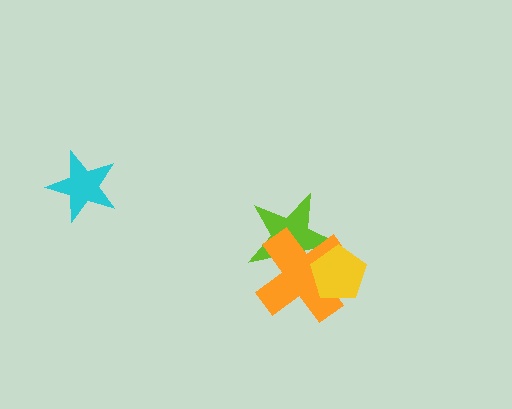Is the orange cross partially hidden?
Yes, it is partially covered by another shape.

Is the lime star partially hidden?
Yes, it is partially covered by another shape.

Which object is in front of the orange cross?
The yellow pentagon is in front of the orange cross.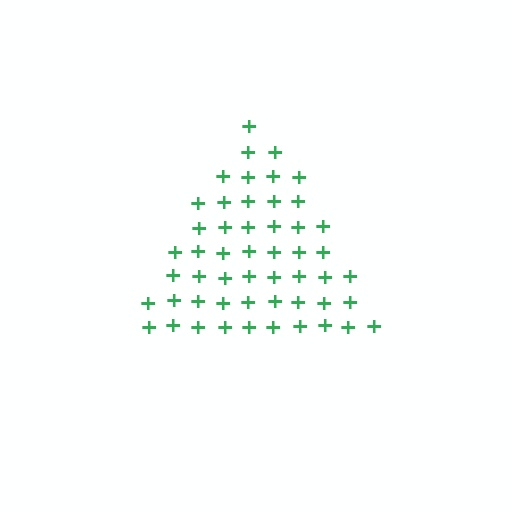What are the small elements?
The small elements are plus signs.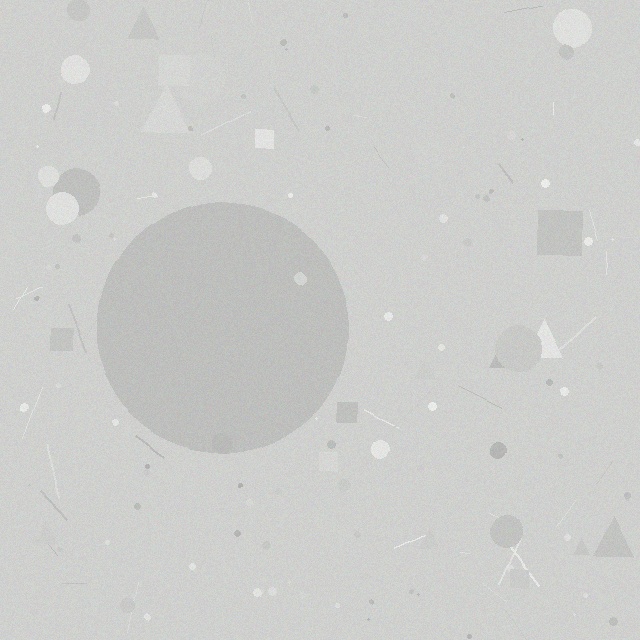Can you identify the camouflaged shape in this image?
The camouflaged shape is a circle.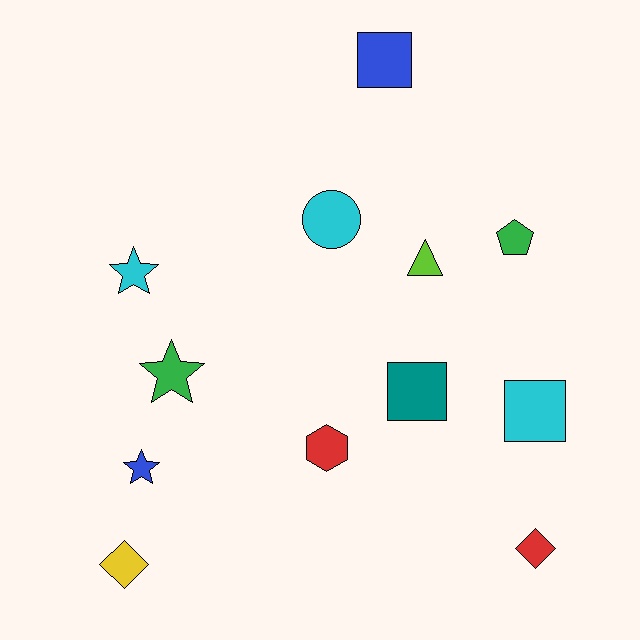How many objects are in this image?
There are 12 objects.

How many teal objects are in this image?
There is 1 teal object.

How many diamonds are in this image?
There are 2 diamonds.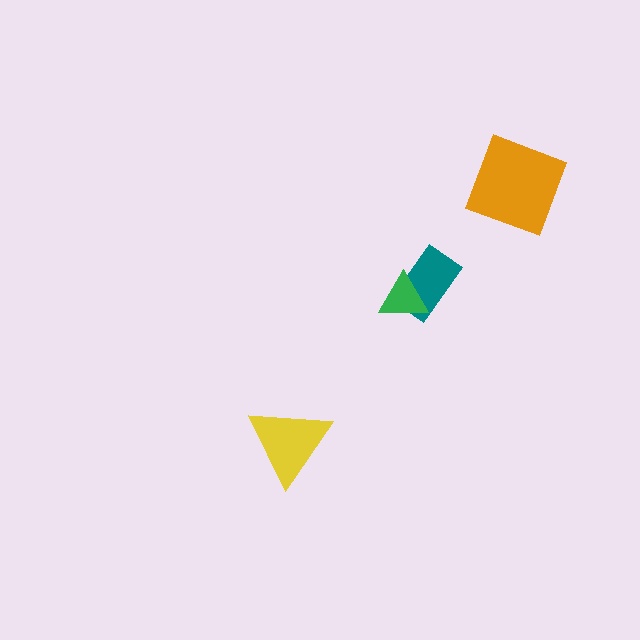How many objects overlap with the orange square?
0 objects overlap with the orange square.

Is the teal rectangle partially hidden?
Yes, it is partially covered by another shape.